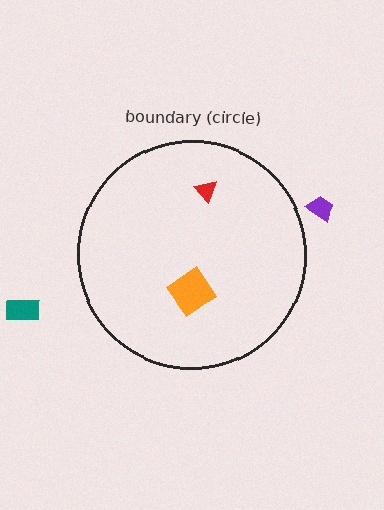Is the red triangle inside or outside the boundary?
Inside.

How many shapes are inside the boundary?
2 inside, 2 outside.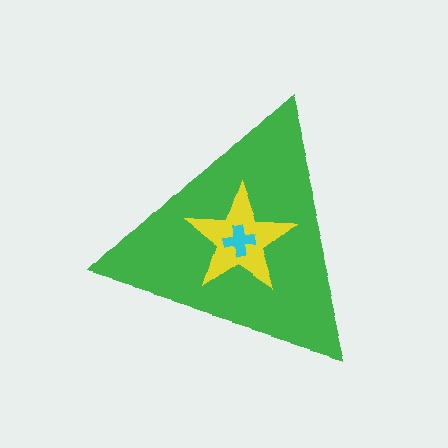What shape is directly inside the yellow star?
The cyan cross.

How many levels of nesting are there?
3.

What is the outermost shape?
The green triangle.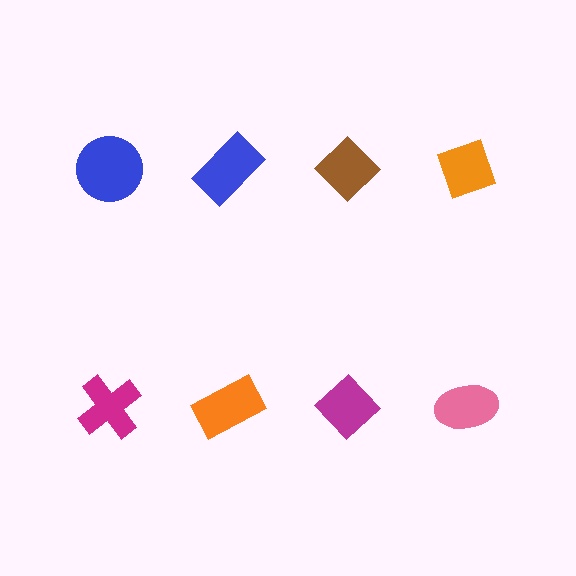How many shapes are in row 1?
4 shapes.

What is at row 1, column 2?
A blue rectangle.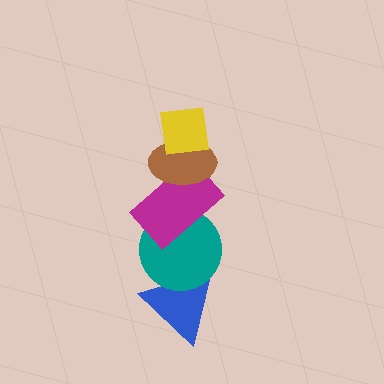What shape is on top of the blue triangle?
The teal circle is on top of the blue triangle.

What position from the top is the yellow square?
The yellow square is 1st from the top.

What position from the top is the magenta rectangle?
The magenta rectangle is 3rd from the top.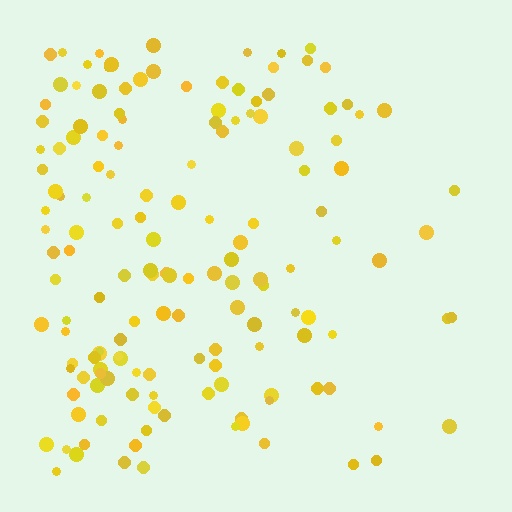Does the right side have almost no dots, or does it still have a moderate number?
Still a moderate number, just noticeably fewer than the left.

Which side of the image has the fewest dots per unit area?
The right.